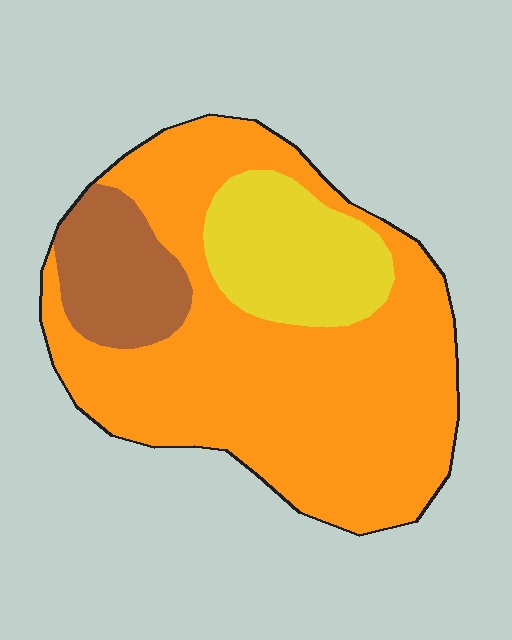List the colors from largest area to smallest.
From largest to smallest: orange, yellow, brown.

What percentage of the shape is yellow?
Yellow takes up about one sixth (1/6) of the shape.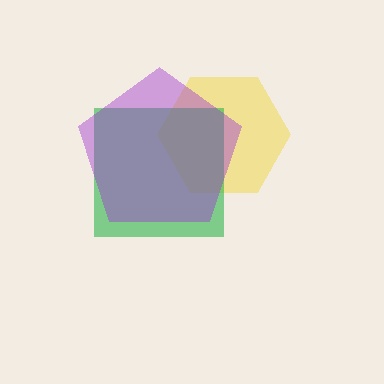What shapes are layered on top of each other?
The layered shapes are: a yellow hexagon, a green square, a purple pentagon.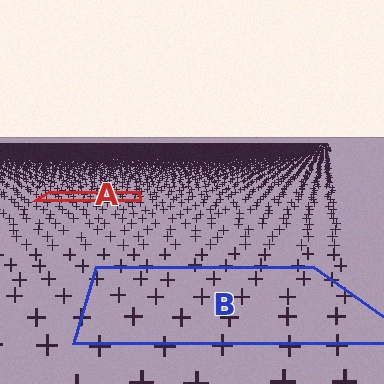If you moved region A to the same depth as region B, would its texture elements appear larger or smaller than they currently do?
They would appear larger. At a closer depth, the same texture elements are projected at a bigger on-screen size.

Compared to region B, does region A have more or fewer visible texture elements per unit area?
Region A has more texture elements per unit area — they are packed more densely because it is farther away.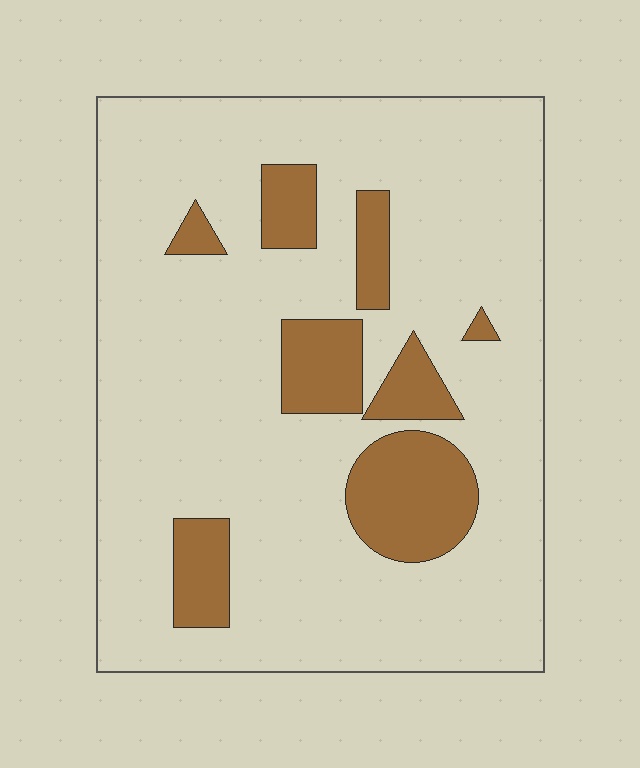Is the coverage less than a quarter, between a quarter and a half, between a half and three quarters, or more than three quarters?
Less than a quarter.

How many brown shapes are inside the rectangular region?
8.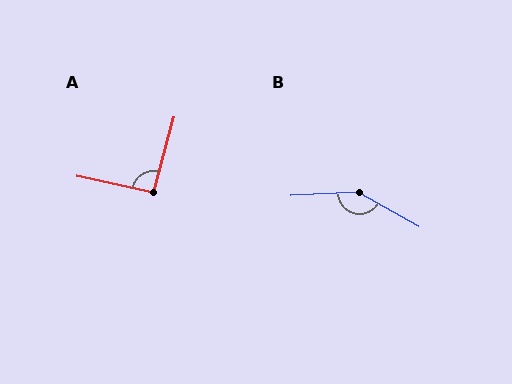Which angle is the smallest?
A, at approximately 93 degrees.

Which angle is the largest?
B, at approximately 147 degrees.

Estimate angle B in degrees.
Approximately 147 degrees.